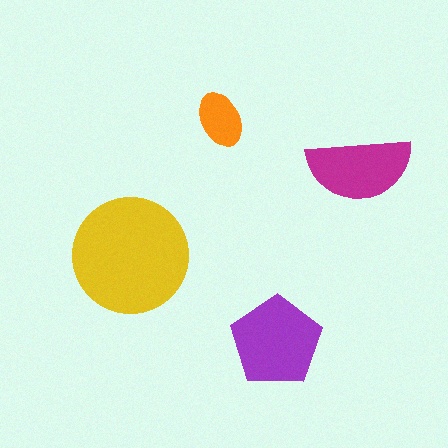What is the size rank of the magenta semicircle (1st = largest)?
3rd.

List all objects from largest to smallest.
The yellow circle, the purple pentagon, the magenta semicircle, the orange ellipse.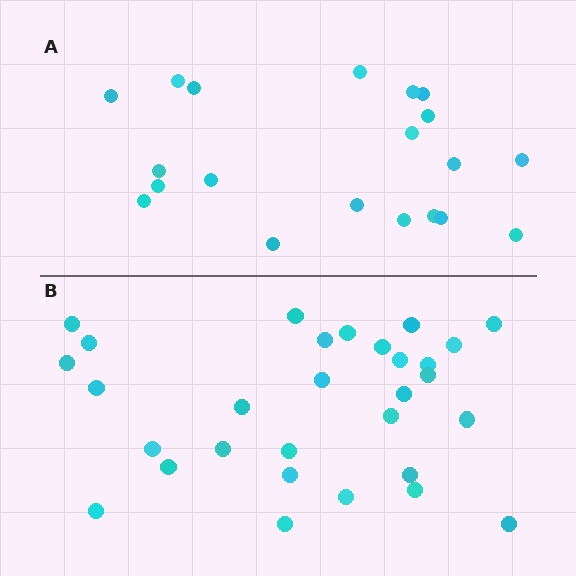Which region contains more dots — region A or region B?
Region B (the bottom region) has more dots.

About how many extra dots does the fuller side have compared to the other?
Region B has roughly 10 or so more dots than region A.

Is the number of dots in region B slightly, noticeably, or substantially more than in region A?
Region B has substantially more. The ratio is roughly 1.5 to 1.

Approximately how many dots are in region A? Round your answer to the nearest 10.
About 20 dots.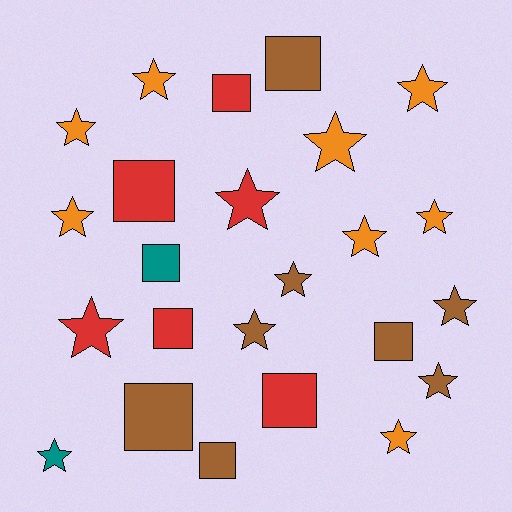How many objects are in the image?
There are 24 objects.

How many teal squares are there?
There is 1 teal square.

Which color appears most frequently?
Brown, with 8 objects.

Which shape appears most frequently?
Star, with 15 objects.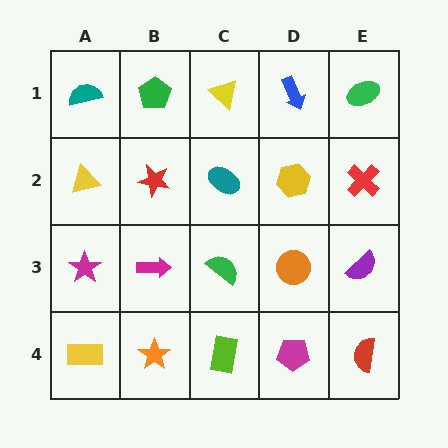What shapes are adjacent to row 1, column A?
A yellow triangle (row 2, column A), a green pentagon (row 1, column B).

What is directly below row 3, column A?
A yellow rectangle.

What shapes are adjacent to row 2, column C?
A yellow triangle (row 1, column C), a green semicircle (row 3, column C), a red star (row 2, column B), a yellow hexagon (row 2, column D).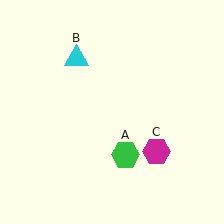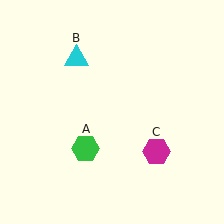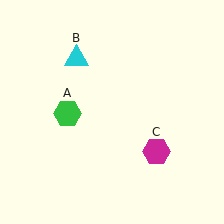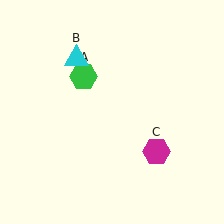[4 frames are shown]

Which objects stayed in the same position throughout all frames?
Cyan triangle (object B) and magenta hexagon (object C) remained stationary.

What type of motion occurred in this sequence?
The green hexagon (object A) rotated clockwise around the center of the scene.